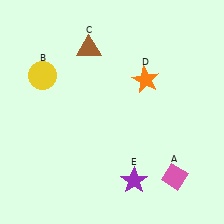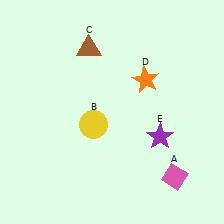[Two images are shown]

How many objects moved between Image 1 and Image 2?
2 objects moved between the two images.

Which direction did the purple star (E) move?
The purple star (E) moved up.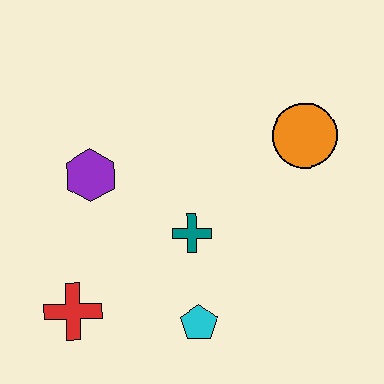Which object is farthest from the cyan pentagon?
The orange circle is farthest from the cyan pentagon.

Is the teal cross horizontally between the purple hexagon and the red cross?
No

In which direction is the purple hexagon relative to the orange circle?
The purple hexagon is to the left of the orange circle.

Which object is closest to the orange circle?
The teal cross is closest to the orange circle.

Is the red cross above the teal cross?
No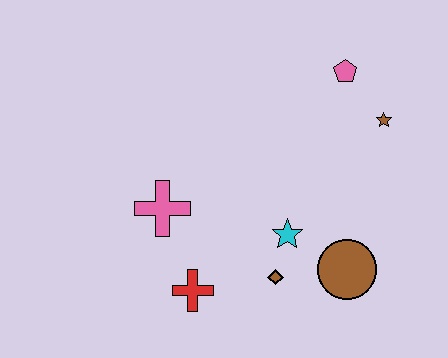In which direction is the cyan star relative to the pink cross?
The cyan star is to the right of the pink cross.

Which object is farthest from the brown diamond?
The pink pentagon is farthest from the brown diamond.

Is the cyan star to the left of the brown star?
Yes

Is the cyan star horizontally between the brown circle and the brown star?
No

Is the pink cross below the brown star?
Yes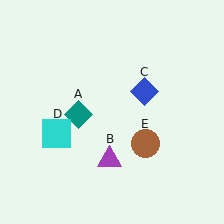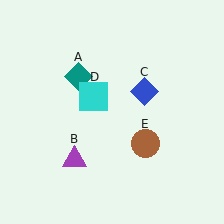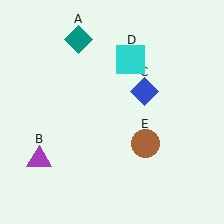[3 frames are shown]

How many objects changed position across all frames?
3 objects changed position: teal diamond (object A), purple triangle (object B), cyan square (object D).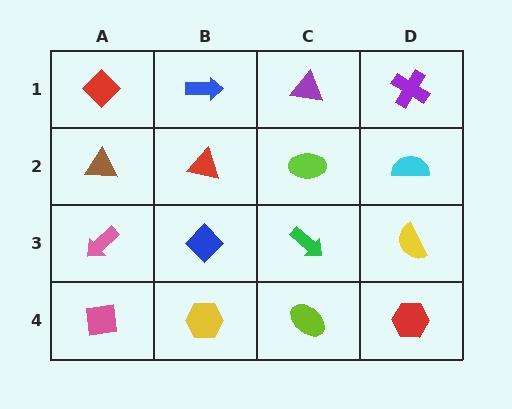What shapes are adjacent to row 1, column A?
A brown triangle (row 2, column A), a blue arrow (row 1, column B).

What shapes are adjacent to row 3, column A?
A brown triangle (row 2, column A), a pink square (row 4, column A), a blue diamond (row 3, column B).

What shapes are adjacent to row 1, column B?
A red triangle (row 2, column B), a red diamond (row 1, column A), a purple triangle (row 1, column C).